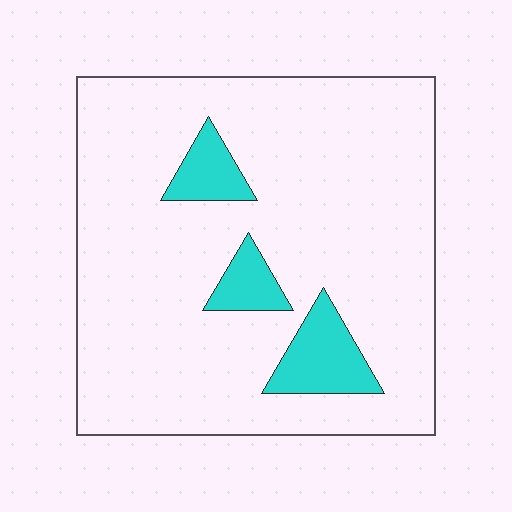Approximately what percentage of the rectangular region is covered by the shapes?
Approximately 10%.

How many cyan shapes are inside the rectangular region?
3.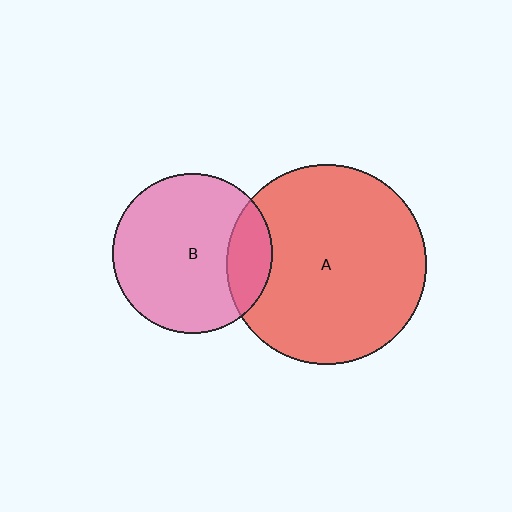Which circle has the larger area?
Circle A (red).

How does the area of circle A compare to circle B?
Approximately 1.6 times.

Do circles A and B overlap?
Yes.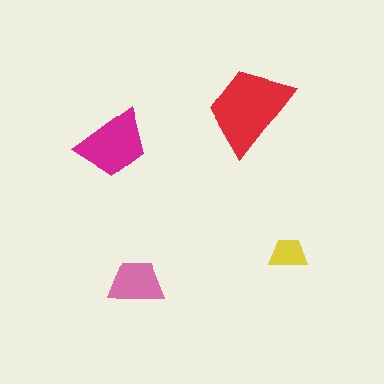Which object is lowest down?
The pink trapezoid is bottommost.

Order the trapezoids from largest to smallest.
the red one, the magenta one, the pink one, the yellow one.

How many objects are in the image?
There are 4 objects in the image.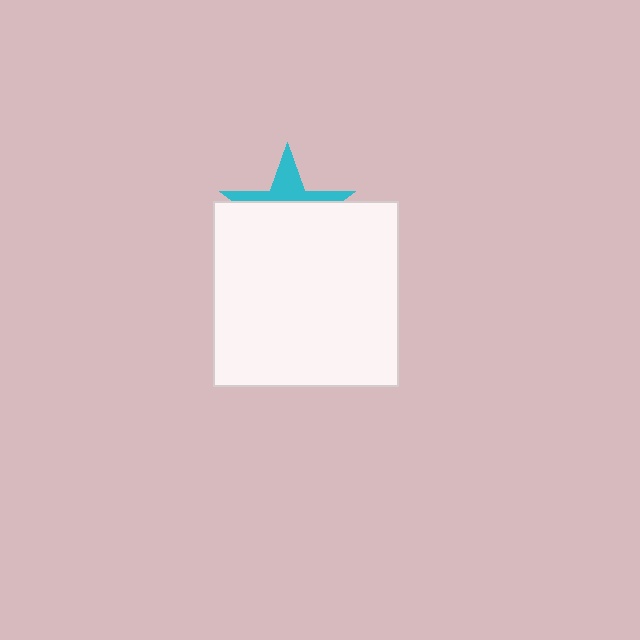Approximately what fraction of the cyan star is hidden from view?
Roughly 65% of the cyan star is hidden behind the white square.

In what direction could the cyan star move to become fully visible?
The cyan star could move up. That would shift it out from behind the white square entirely.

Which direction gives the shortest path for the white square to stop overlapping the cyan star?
Moving down gives the shortest separation.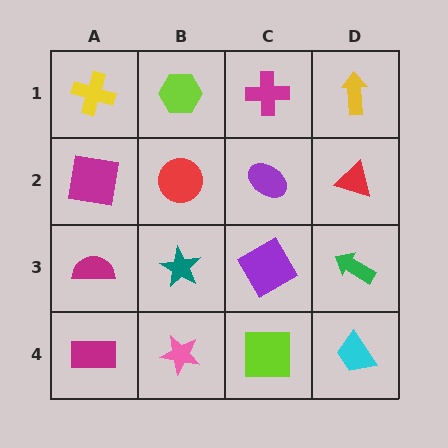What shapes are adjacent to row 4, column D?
A green arrow (row 3, column D), a lime square (row 4, column C).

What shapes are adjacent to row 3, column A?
A magenta square (row 2, column A), a magenta rectangle (row 4, column A), a teal star (row 3, column B).